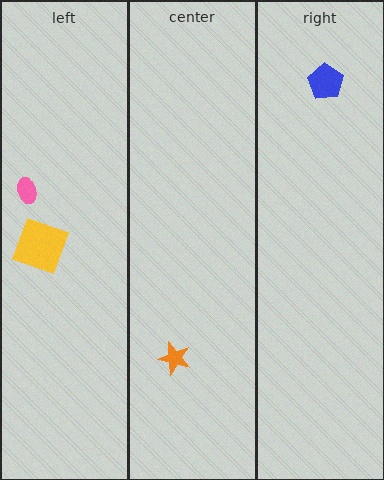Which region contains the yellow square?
The left region.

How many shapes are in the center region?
1.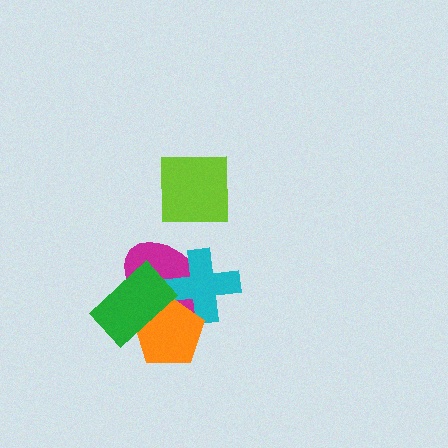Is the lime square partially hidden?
No, no other shape covers it.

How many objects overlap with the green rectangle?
2 objects overlap with the green rectangle.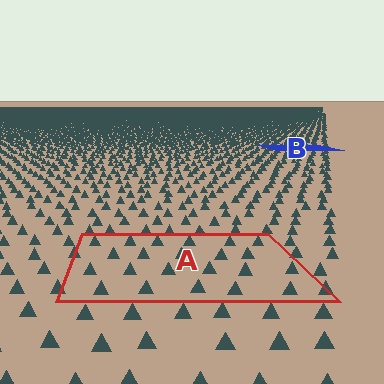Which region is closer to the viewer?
Region A is closer. The texture elements there are larger and more spread out.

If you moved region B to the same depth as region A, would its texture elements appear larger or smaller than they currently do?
They would appear larger. At a closer depth, the same texture elements are projected at a bigger on-screen size.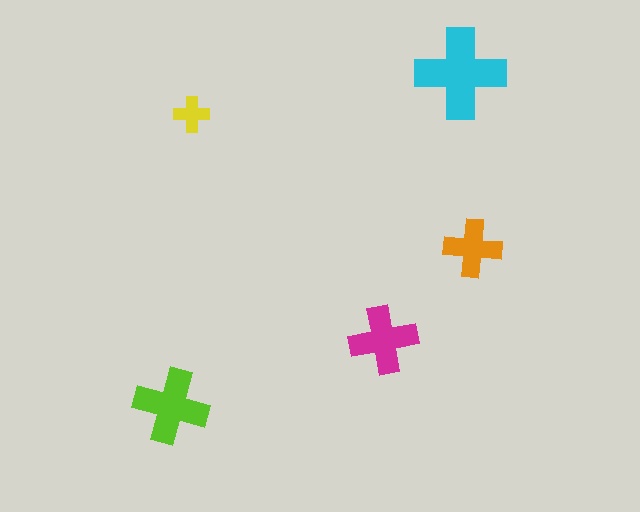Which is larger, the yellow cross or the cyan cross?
The cyan one.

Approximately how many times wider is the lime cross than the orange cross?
About 1.5 times wider.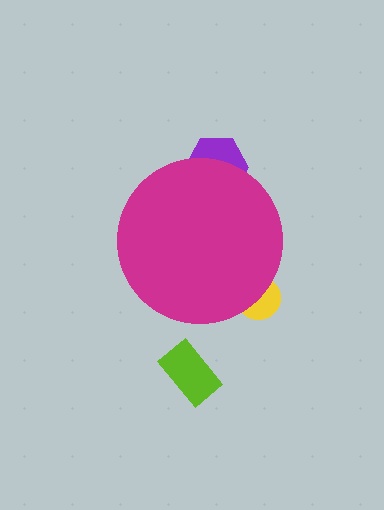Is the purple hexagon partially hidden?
Yes, the purple hexagon is partially hidden behind the magenta circle.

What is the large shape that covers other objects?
A magenta circle.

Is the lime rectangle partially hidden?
No, the lime rectangle is fully visible.